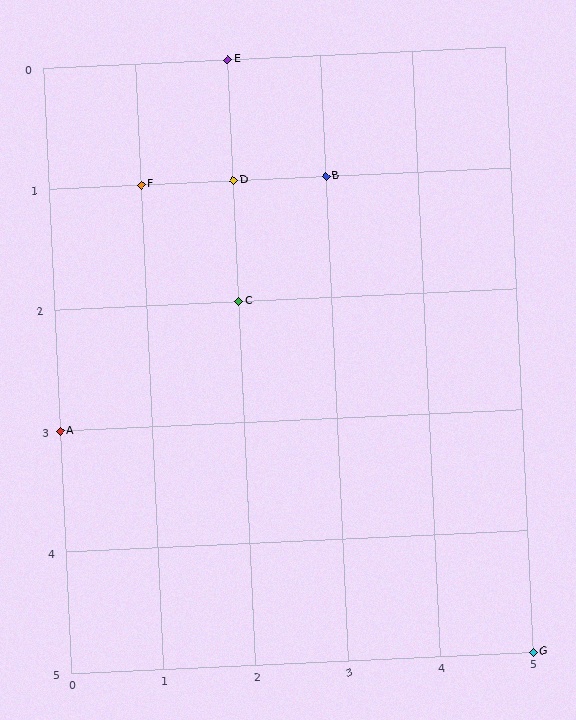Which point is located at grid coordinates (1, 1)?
Point F is at (1, 1).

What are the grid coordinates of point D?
Point D is at grid coordinates (2, 1).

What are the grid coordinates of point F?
Point F is at grid coordinates (1, 1).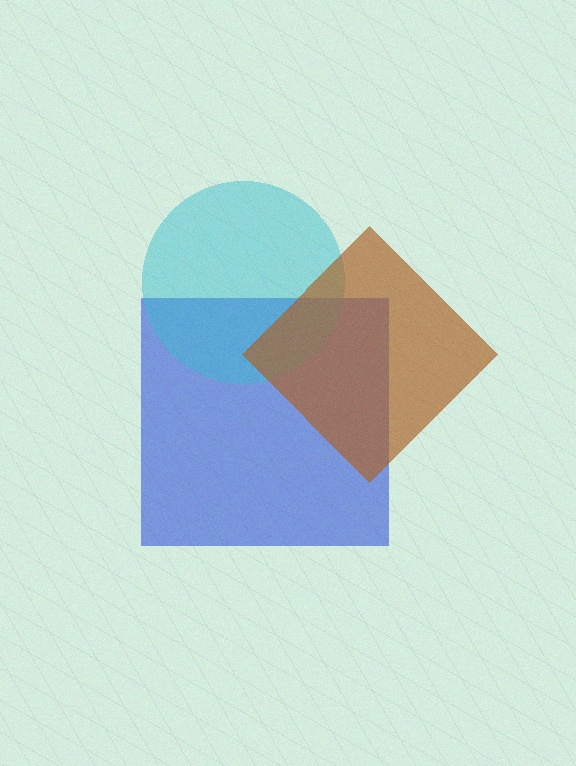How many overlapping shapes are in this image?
There are 3 overlapping shapes in the image.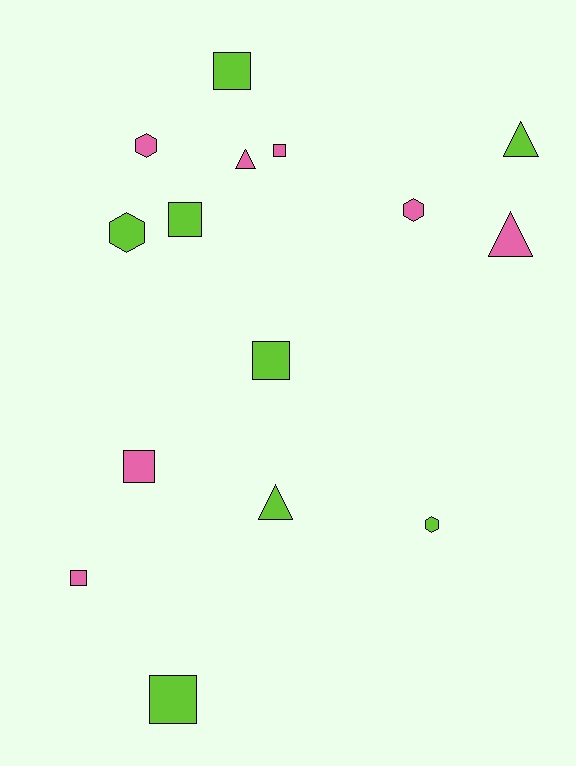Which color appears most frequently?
Lime, with 8 objects.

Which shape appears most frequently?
Square, with 7 objects.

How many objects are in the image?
There are 15 objects.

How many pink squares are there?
There are 3 pink squares.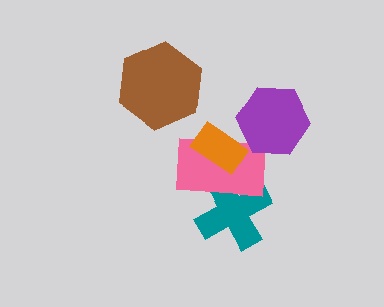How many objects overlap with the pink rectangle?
3 objects overlap with the pink rectangle.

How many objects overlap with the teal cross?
1 object overlaps with the teal cross.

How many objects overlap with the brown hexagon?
0 objects overlap with the brown hexagon.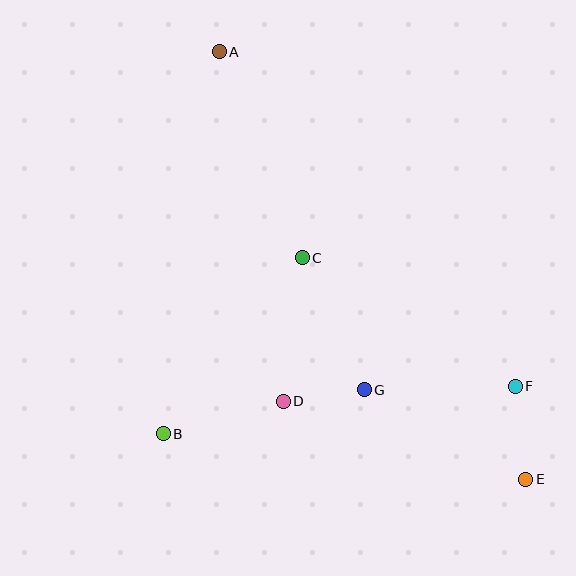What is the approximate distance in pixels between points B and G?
The distance between B and G is approximately 206 pixels.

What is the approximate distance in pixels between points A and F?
The distance between A and F is approximately 447 pixels.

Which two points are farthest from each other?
Points A and E are farthest from each other.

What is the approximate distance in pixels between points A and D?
The distance between A and D is approximately 355 pixels.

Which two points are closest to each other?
Points D and G are closest to each other.